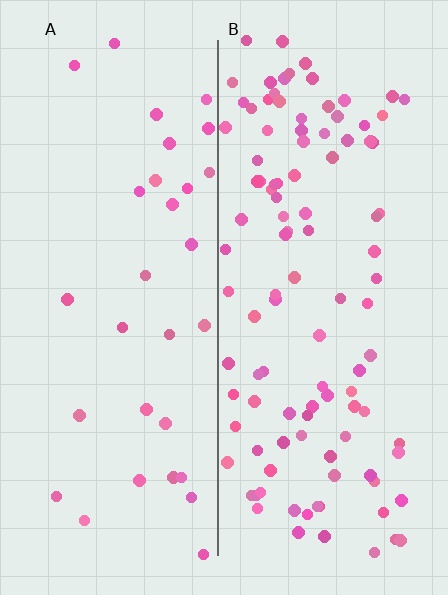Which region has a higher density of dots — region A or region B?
B (the right).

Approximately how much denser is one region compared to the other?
Approximately 3.5× — region B over region A.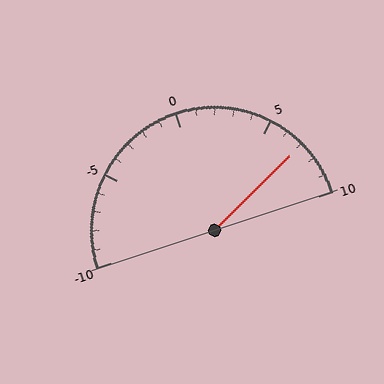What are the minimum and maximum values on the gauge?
The gauge ranges from -10 to 10.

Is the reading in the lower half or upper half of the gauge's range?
The reading is in the upper half of the range (-10 to 10).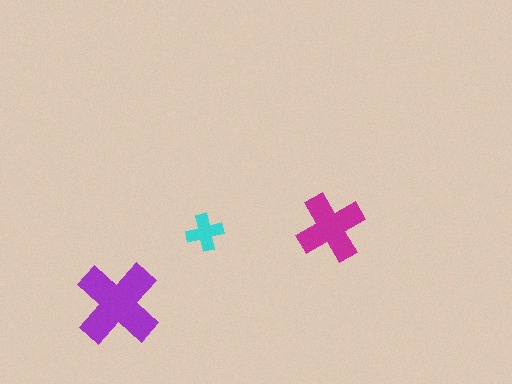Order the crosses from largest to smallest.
the purple one, the magenta one, the cyan one.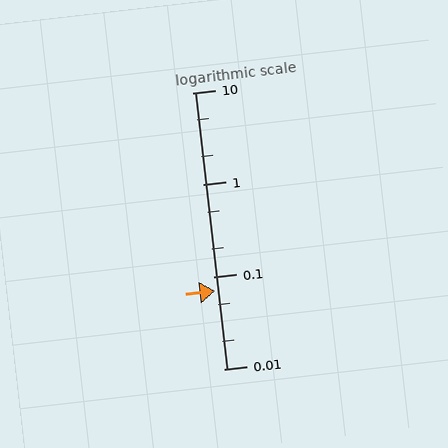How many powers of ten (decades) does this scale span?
The scale spans 3 decades, from 0.01 to 10.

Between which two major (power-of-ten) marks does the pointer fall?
The pointer is between 0.01 and 0.1.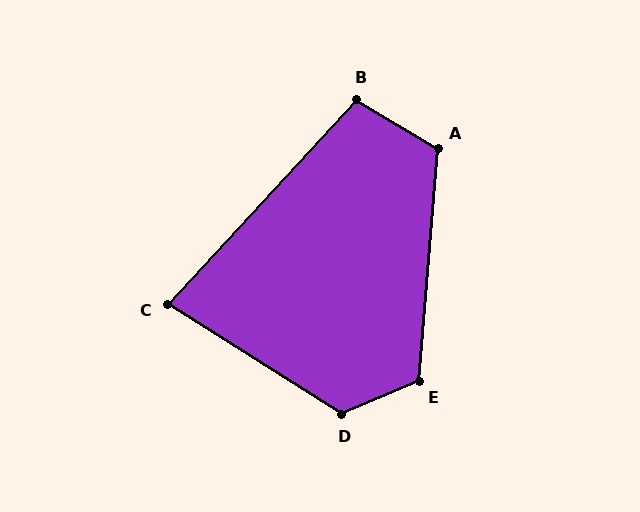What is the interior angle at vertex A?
Approximately 116 degrees (obtuse).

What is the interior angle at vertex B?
Approximately 102 degrees (obtuse).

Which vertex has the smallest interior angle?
C, at approximately 80 degrees.